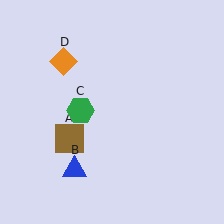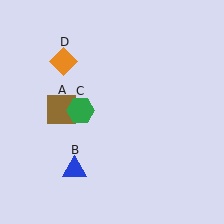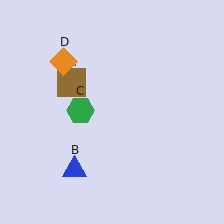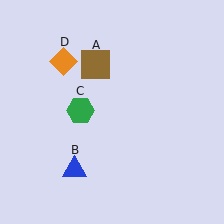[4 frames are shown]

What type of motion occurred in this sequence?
The brown square (object A) rotated clockwise around the center of the scene.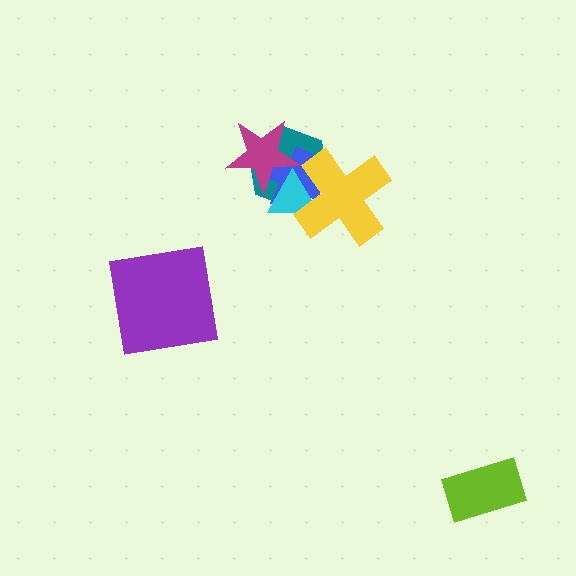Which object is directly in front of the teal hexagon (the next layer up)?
The blue cross is directly in front of the teal hexagon.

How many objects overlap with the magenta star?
3 objects overlap with the magenta star.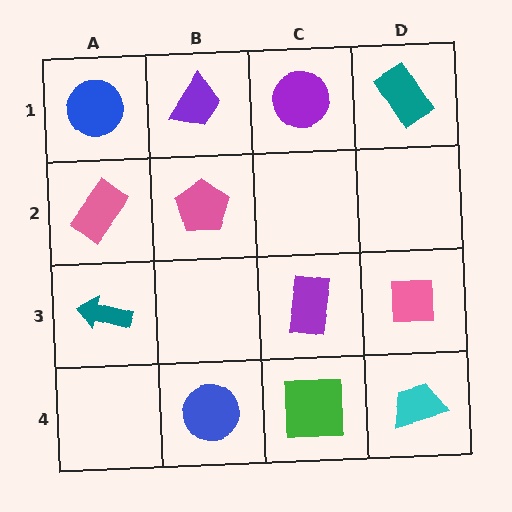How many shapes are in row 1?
4 shapes.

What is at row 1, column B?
A purple trapezoid.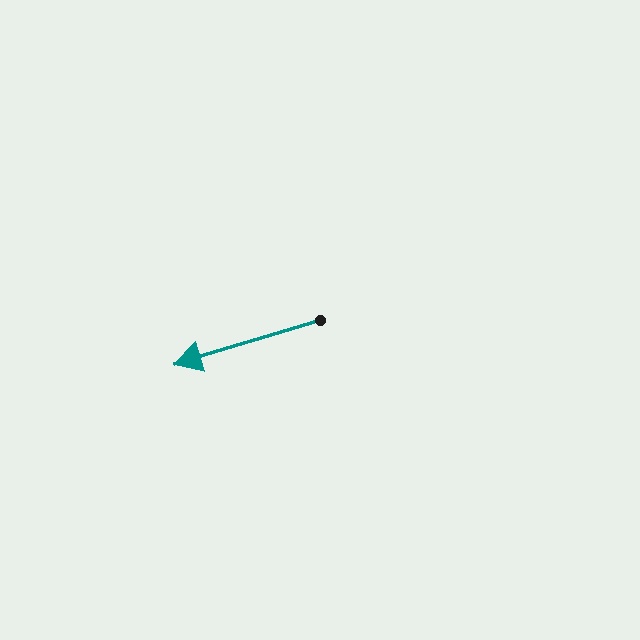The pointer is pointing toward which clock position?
Roughly 8 o'clock.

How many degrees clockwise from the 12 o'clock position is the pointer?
Approximately 253 degrees.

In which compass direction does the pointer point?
West.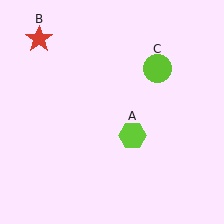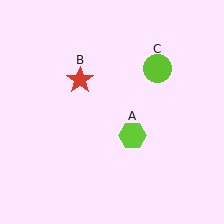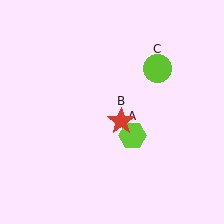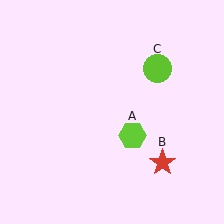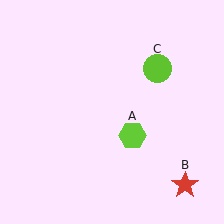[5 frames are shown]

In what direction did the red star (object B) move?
The red star (object B) moved down and to the right.